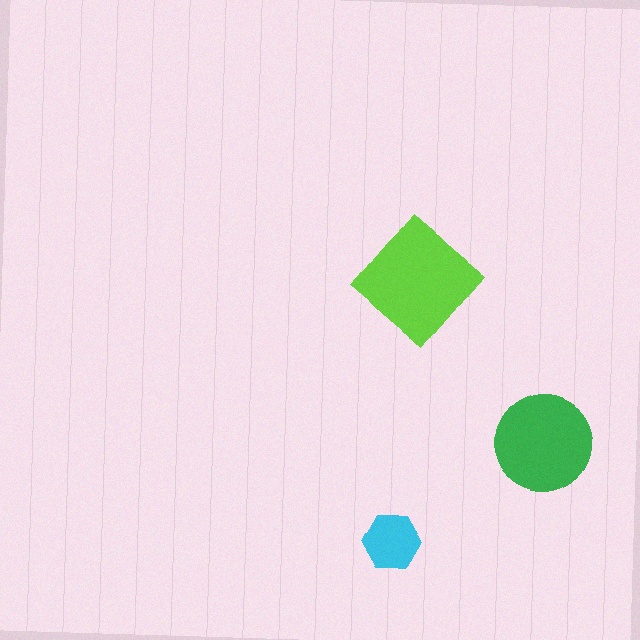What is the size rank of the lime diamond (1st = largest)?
1st.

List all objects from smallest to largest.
The cyan hexagon, the green circle, the lime diamond.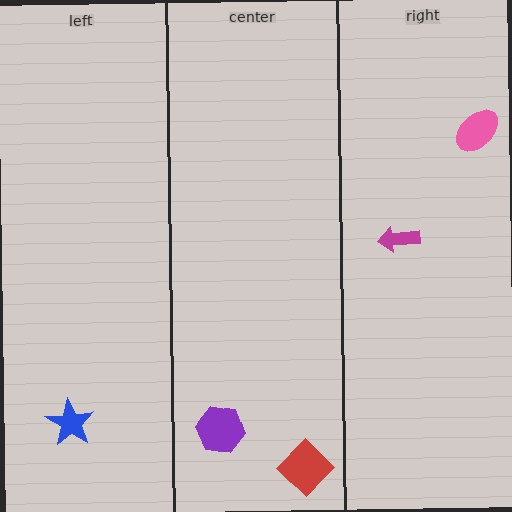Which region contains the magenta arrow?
The right region.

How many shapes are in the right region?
2.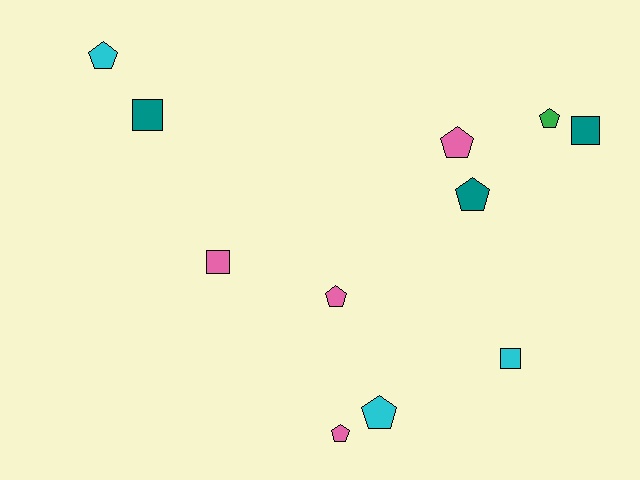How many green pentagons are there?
There is 1 green pentagon.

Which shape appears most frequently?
Pentagon, with 7 objects.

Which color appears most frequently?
Pink, with 4 objects.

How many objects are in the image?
There are 11 objects.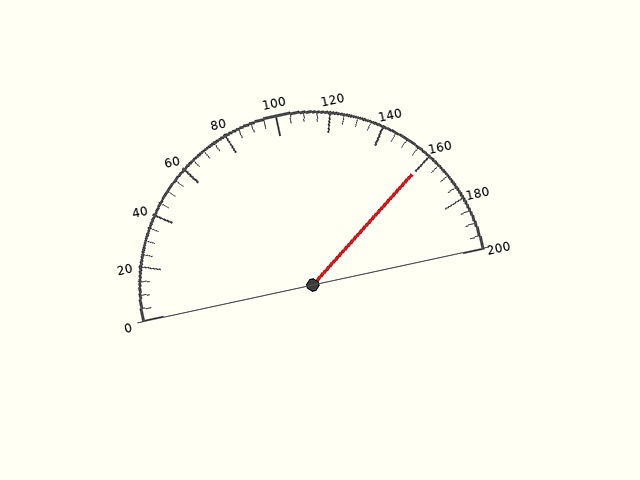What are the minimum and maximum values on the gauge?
The gauge ranges from 0 to 200.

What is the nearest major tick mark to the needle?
The nearest major tick mark is 160.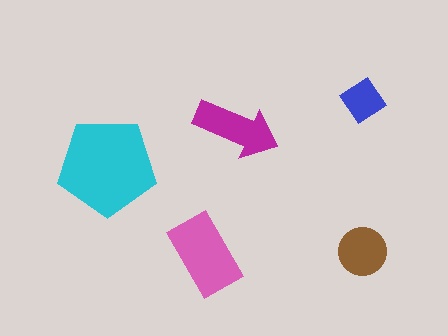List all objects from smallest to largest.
The blue diamond, the brown circle, the magenta arrow, the pink rectangle, the cyan pentagon.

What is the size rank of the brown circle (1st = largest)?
4th.